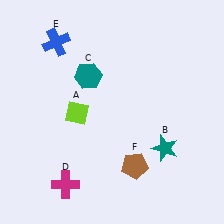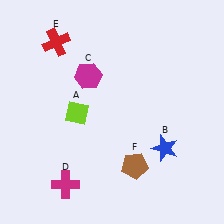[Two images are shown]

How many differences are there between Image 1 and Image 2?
There are 3 differences between the two images.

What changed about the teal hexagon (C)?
In Image 1, C is teal. In Image 2, it changed to magenta.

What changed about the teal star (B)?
In Image 1, B is teal. In Image 2, it changed to blue.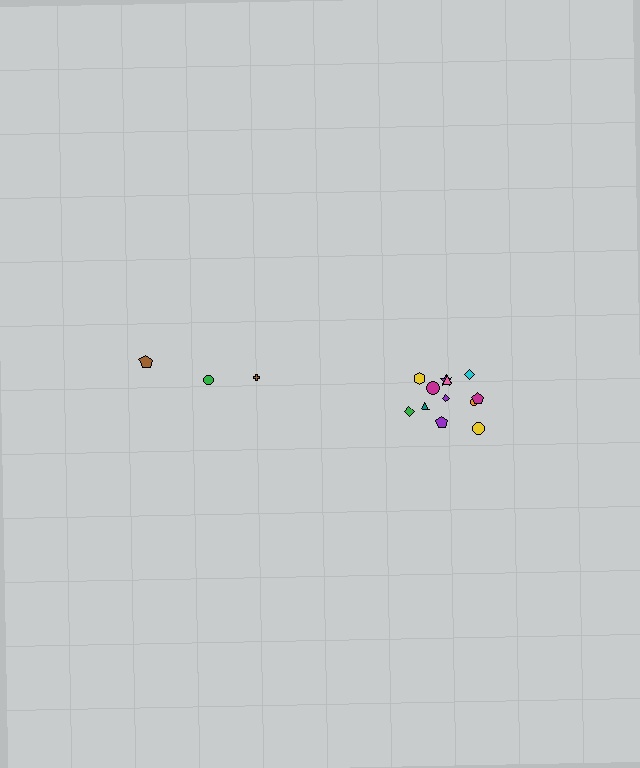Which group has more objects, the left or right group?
The right group.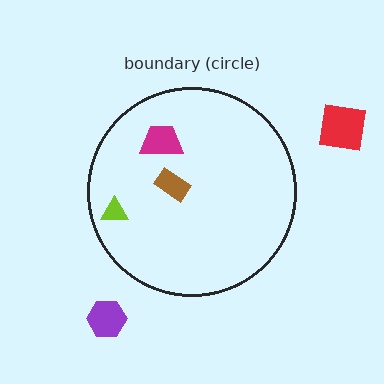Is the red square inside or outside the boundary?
Outside.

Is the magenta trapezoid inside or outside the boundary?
Inside.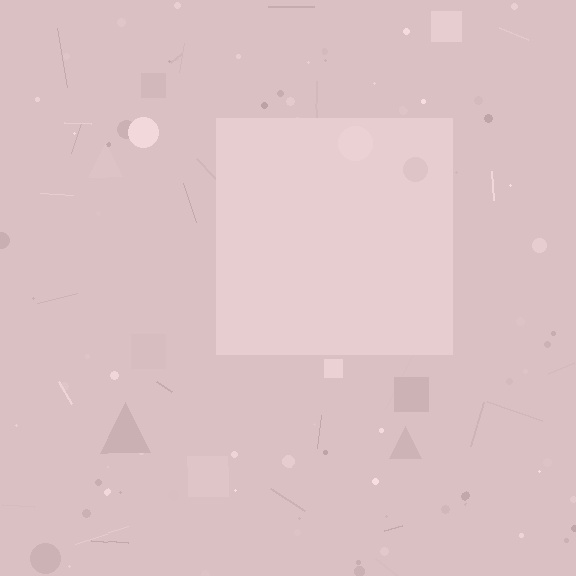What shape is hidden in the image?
A square is hidden in the image.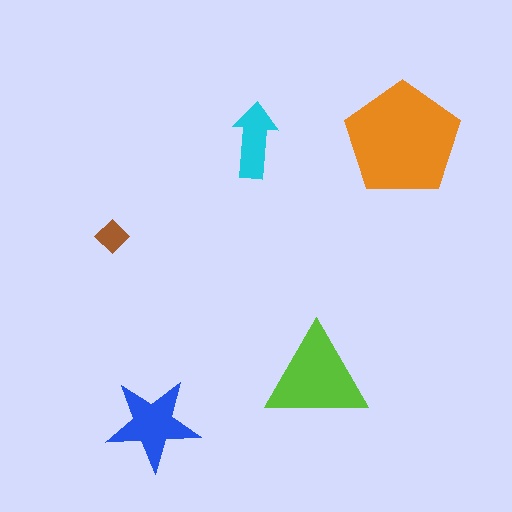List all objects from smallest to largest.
The brown diamond, the cyan arrow, the blue star, the lime triangle, the orange pentagon.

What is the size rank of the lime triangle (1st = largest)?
2nd.